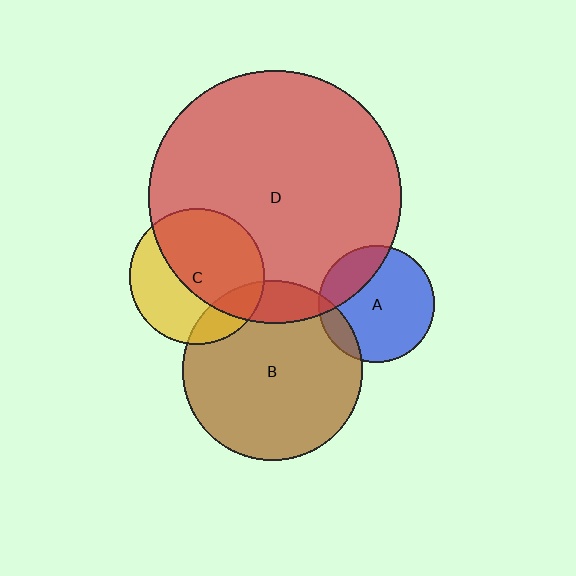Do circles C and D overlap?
Yes.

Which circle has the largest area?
Circle D (red).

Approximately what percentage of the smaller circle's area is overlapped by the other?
Approximately 60%.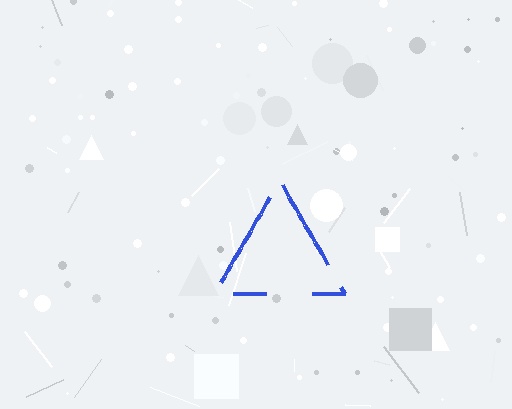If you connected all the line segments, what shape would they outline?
They would outline a triangle.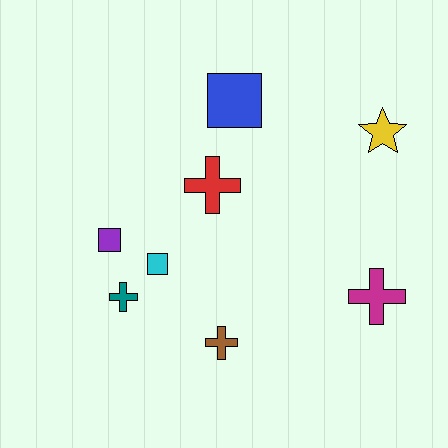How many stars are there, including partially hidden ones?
There is 1 star.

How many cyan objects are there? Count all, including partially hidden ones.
There is 1 cyan object.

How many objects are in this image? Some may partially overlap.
There are 8 objects.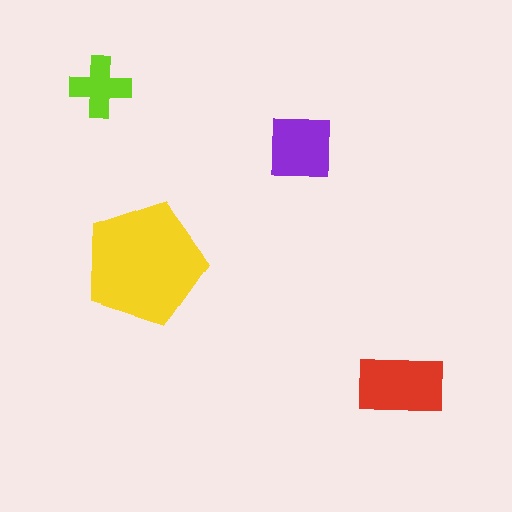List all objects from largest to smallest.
The yellow pentagon, the red rectangle, the purple square, the lime cross.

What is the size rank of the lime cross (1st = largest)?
4th.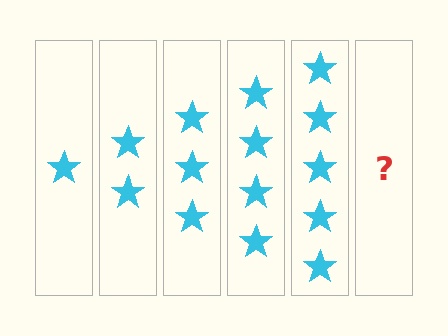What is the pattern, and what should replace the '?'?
The pattern is that each step adds one more star. The '?' should be 6 stars.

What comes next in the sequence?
The next element should be 6 stars.